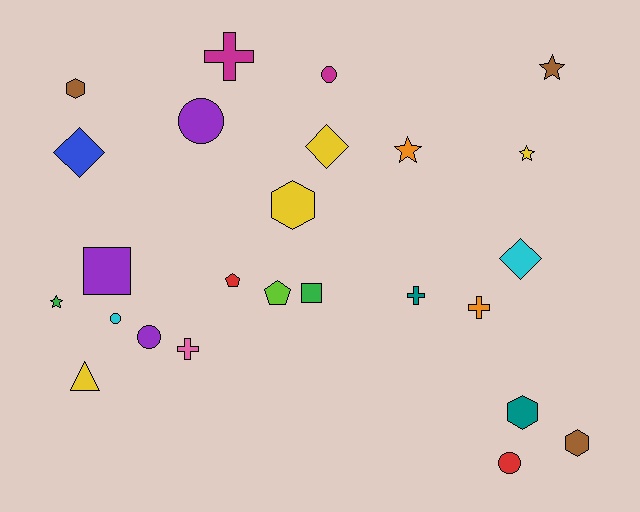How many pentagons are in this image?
There are 2 pentagons.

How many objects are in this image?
There are 25 objects.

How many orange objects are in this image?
There are 2 orange objects.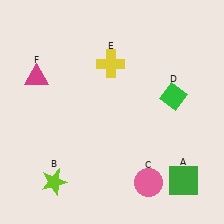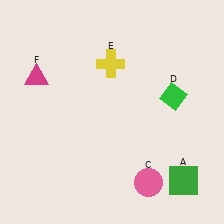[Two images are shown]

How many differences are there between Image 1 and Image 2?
There is 1 difference between the two images.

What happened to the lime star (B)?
The lime star (B) was removed in Image 2. It was in the bottom-left area of Image 1.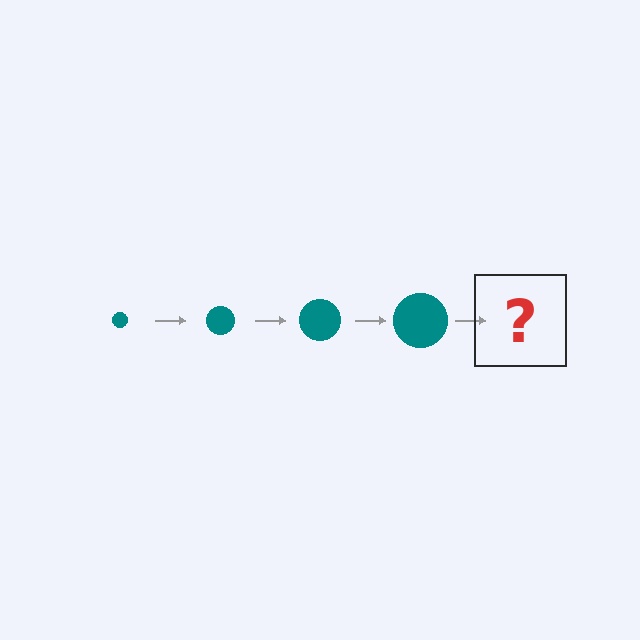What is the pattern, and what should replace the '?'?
The pattern is that the circle gets progressively larger each step. The '?' should be a teal circle, larger than the previous one.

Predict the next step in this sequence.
The next step is a teal circle, larger than the previous one.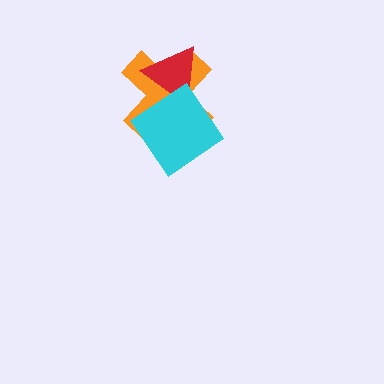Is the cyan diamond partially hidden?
No, no other shape covers it.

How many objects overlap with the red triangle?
2 objects overlap with the red triangle.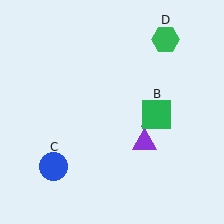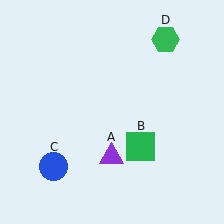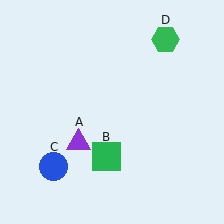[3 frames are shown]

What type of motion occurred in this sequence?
The purple triangle (object A), green square (object B) rotated clockwise around the center of the scene.